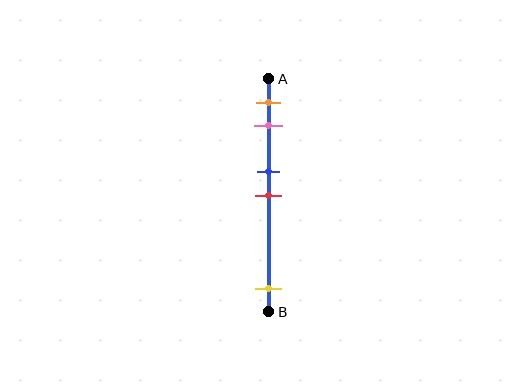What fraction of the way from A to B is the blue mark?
The blue mark is approximately 40% (0.4) of the way from A to B.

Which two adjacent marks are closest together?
The blue and red marks are the closest adjacent pair.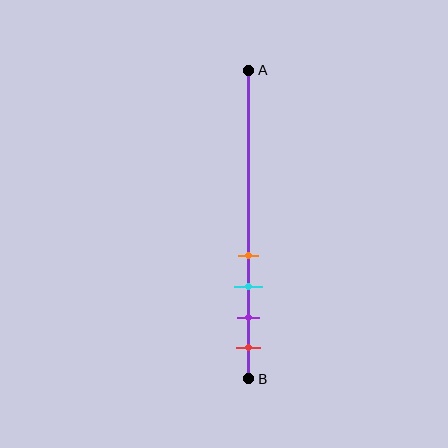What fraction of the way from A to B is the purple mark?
The purple mark is approximately 80% (0.8) of the way from A to B.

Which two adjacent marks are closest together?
The orange and cyan marks are the closest adjacent pair.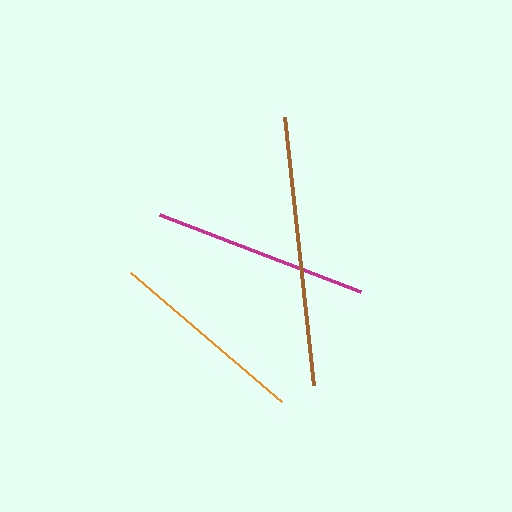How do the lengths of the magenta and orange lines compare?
The magenta and orange lines are approximately the same length.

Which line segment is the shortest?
The orange line is the shortest at approximately 199 pixels.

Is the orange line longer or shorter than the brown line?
The brown line is longer than the orange line.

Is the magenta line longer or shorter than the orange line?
The magenta line is longer than the orange line.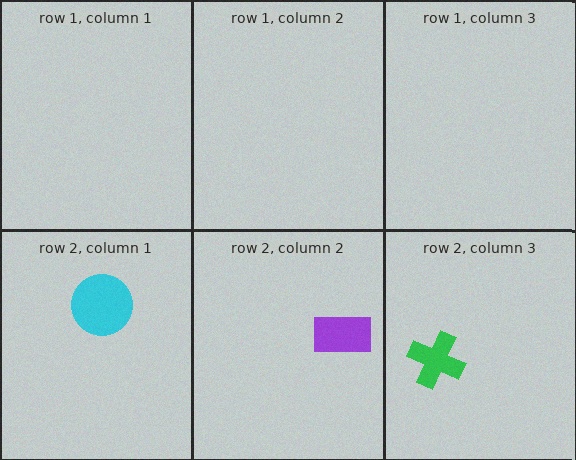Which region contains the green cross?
The row 2, column 3 region.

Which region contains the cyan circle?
The row 2, column 1 region.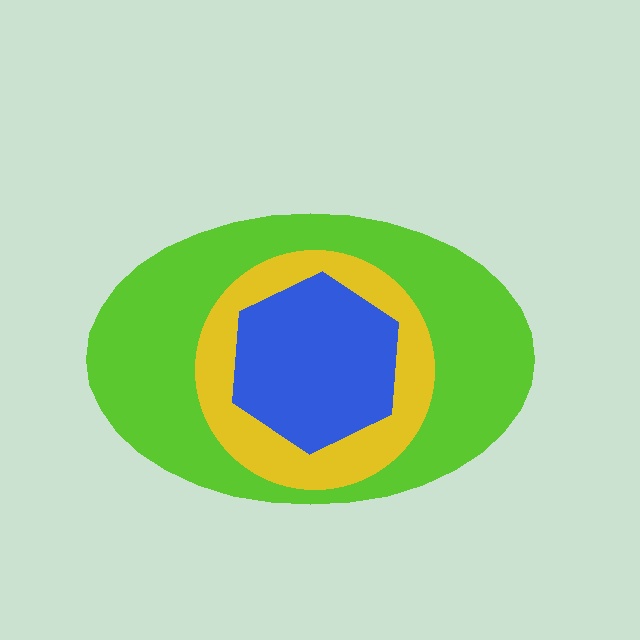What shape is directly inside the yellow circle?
The blue hexagon.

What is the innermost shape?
The blue hexagon.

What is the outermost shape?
The lime ellipse.